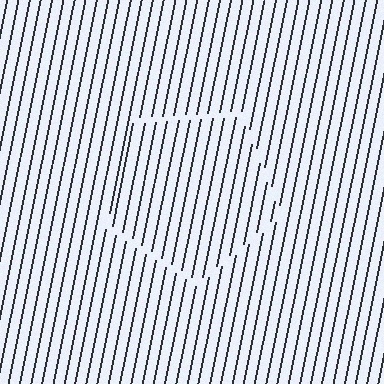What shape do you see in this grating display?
An illusory pentagon. The interior of the shape contains the same grating, shifted by half a period — the contour is defined by the phase discontinuity where line-ends from the inner and outer gratings abut.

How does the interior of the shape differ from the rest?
The interior of the shape contains the same grating, shifted by half a period — the contour is defined by the phase discontinuity where line-ends from the inner and outer gratings abut.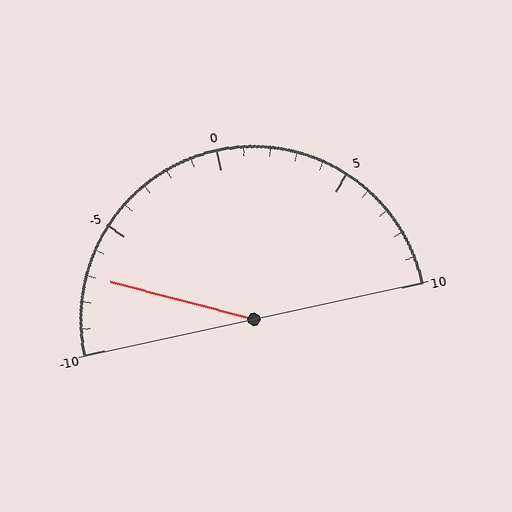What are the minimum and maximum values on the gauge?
The gauge ranges from -10 to 10.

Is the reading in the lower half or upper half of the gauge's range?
The reading is in the lower half of the range (-10 to 10).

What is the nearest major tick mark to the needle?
The nearest major tick mark is -5.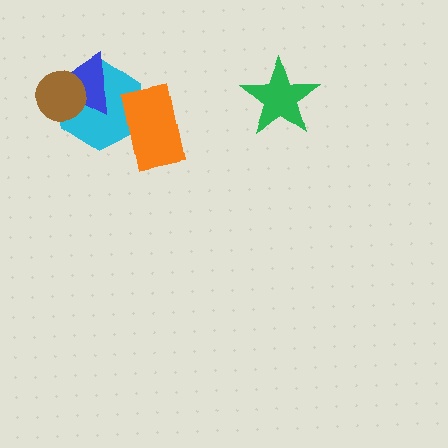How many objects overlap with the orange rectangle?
1 object overlaps with the orange rectangle.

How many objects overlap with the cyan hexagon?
3 objects overlap with the cyan hexagon.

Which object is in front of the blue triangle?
The brown circle is in front of the blue triangle.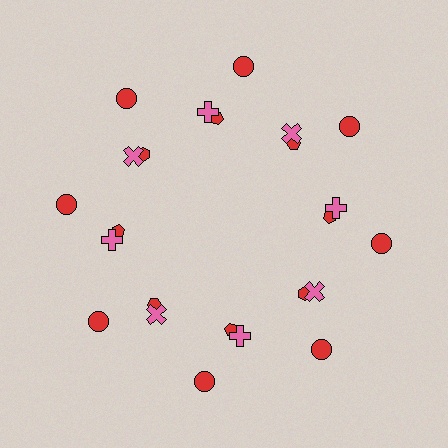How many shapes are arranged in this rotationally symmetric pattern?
There are 24 shapes, arranged in 8 groups of 3.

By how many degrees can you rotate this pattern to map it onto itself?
The pattern maps onto itself every 45 degrees of rotation.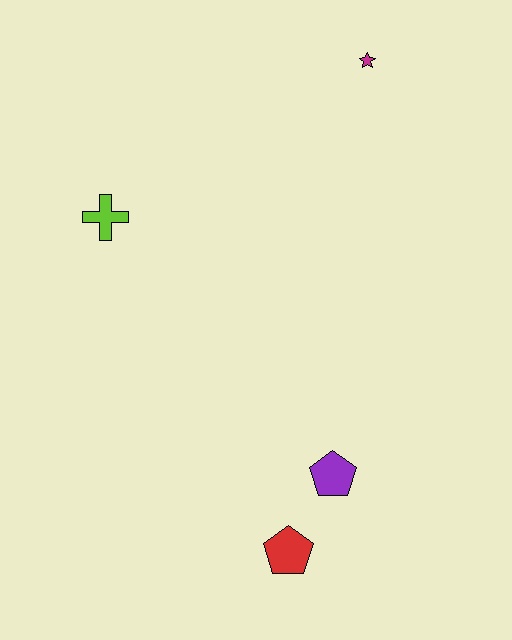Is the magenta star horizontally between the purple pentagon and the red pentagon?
No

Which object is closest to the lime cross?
The magenta star is closest to the lime cross.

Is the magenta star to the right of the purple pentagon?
Yes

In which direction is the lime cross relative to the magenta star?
The lime cross is to the left of the magenta star.